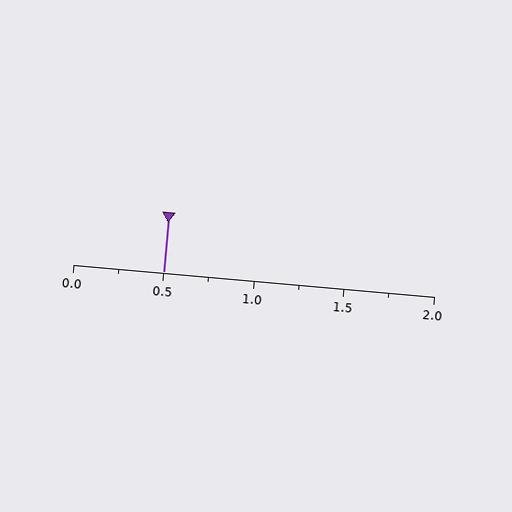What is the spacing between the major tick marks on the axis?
The major ticks are spaced 0.5 apart.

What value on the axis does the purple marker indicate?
The marker indicates approximately 0.5.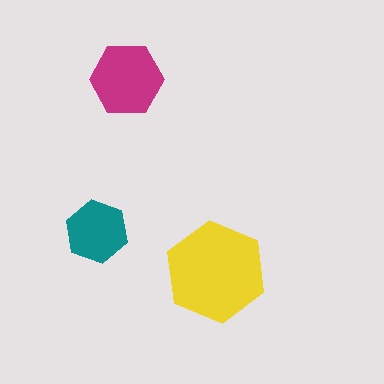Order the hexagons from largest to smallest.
the yellow one, the magenta one, the teal one.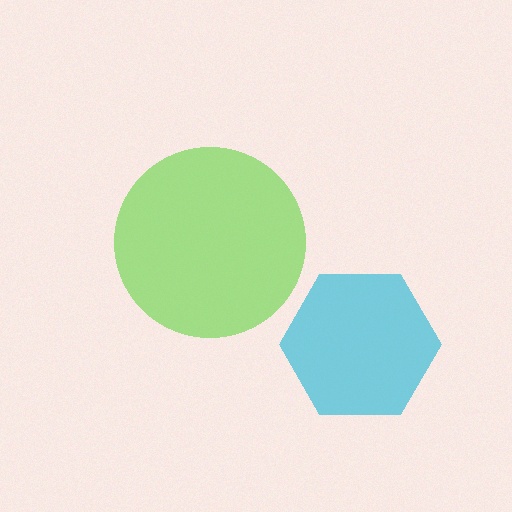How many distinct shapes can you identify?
There are 2 distinct shapes: a cyan hexagon, a lime circle.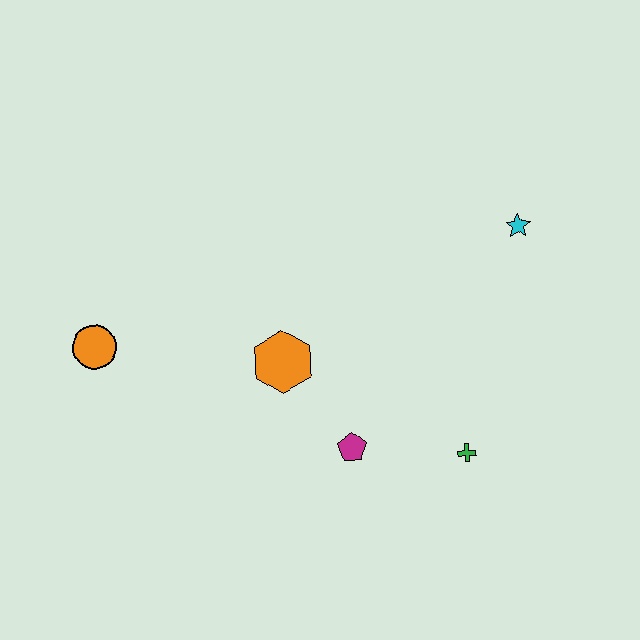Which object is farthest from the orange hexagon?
The cyan star is farthest from the orange hexagon.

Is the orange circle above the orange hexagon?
Yes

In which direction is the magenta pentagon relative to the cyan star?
The magenta pentagon is below the cyan star.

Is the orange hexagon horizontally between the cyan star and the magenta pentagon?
No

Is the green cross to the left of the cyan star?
Yes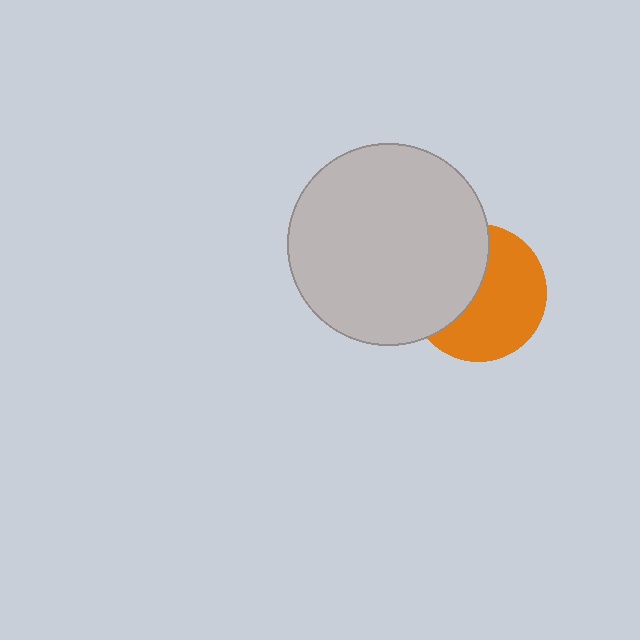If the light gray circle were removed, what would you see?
You would see the complete orange circle.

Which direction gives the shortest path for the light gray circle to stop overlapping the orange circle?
Moving left gives the shortest separation.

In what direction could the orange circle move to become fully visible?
The orange circle could move right. That would shift it out from behind the light gray circle entirely.